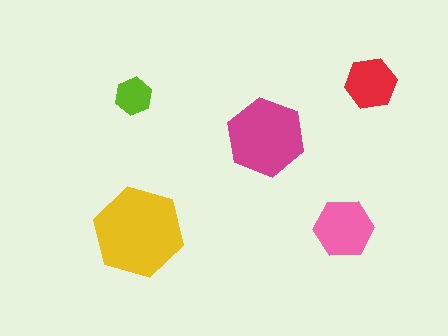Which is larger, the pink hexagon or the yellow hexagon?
The yellow one.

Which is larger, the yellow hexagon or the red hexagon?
The yellow one.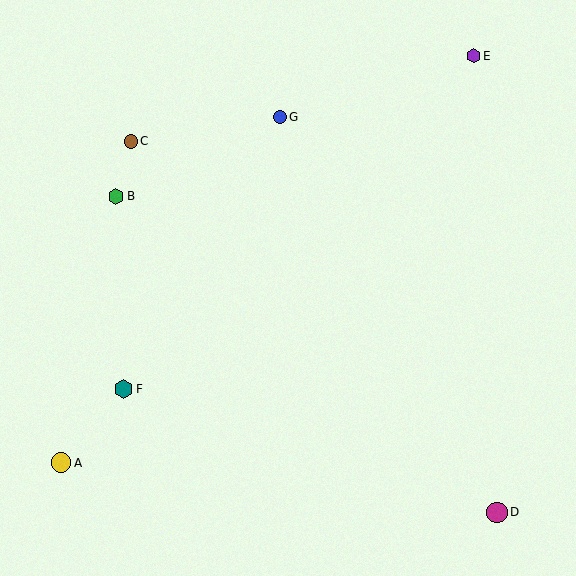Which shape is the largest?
The magenta circle (labeled D) is the largest.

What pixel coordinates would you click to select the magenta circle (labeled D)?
Click at (497, 512) to select the magenta circle D.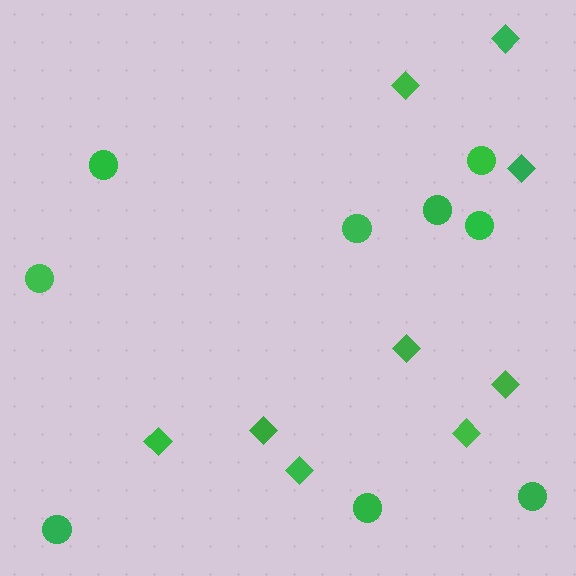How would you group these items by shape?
There are 2 groups: one group of diamonds (9) and one group of circles (9).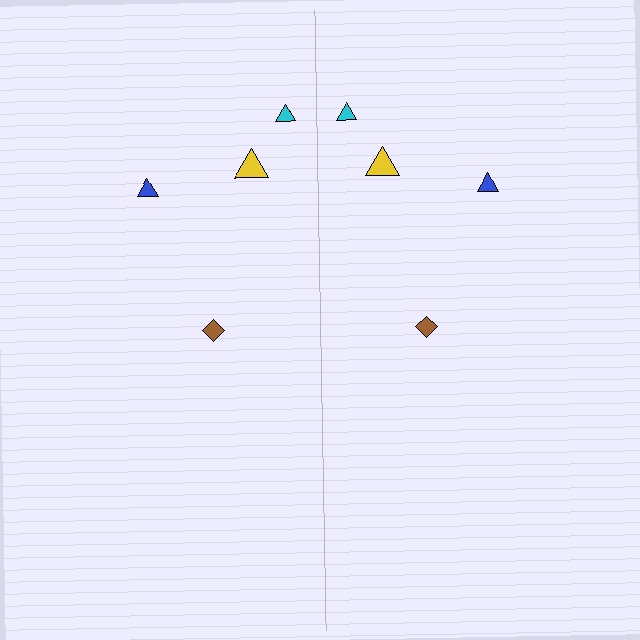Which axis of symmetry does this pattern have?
The pattern has a vertical axis of symmetry running through the center of the image.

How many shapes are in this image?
There are 8 shapes in this image.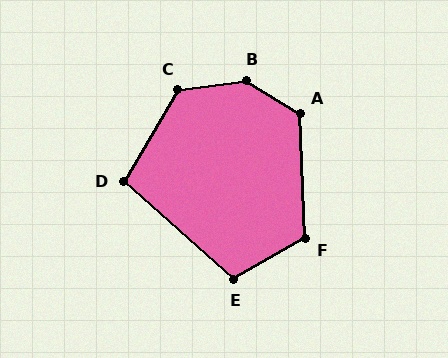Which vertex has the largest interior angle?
B, at approximately 142 degrees.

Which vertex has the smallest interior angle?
D, at approximately 101 degrees.